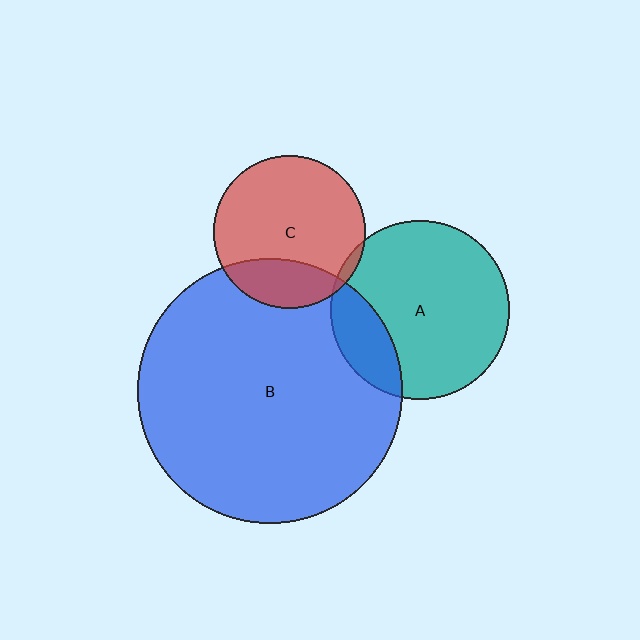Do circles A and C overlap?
Yes.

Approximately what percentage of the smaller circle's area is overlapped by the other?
Approximately 5%.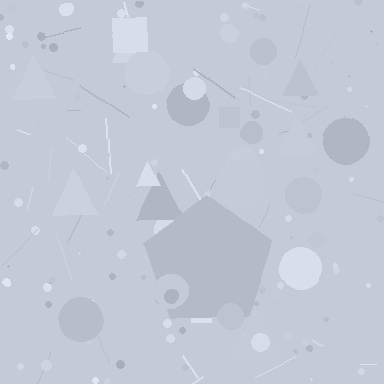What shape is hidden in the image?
A pentagon is hidden in the image.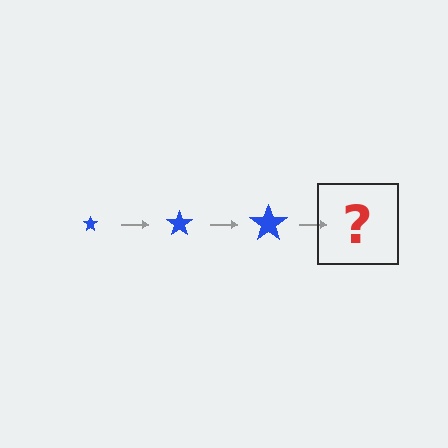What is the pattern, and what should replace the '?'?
The pattern is that the star gets progressively larger each step. The '?' should be a blue star, larger than the previous one.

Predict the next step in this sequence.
The next step is a blue star, larger than the previous one.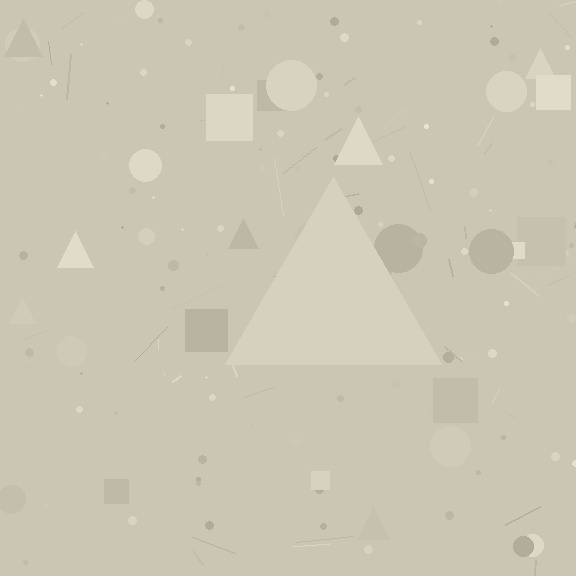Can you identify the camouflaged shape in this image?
The camouflaged shape is a triangle.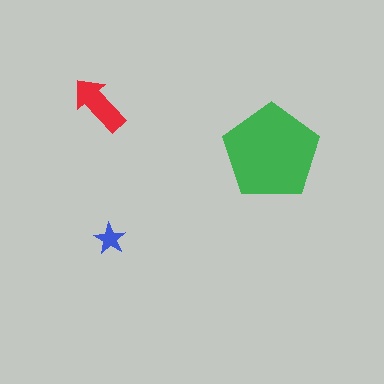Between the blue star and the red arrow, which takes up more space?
The red arrow.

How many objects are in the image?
There are 3 objects in the image.